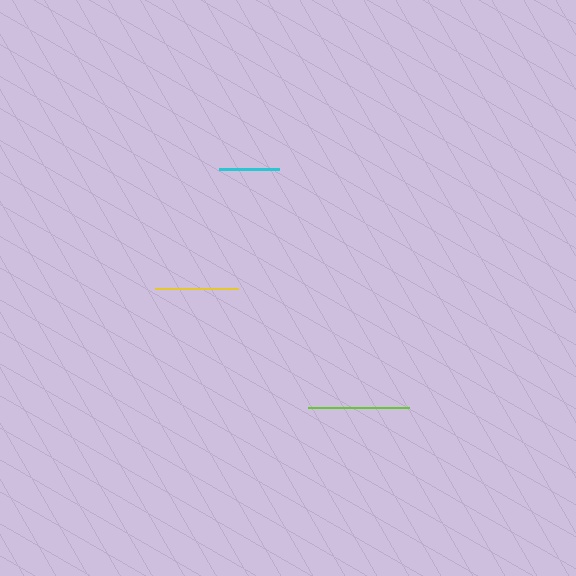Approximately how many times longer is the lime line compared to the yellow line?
The lime line is approximately 1.2 times the length of the yellow line.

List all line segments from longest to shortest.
From longest to shortest: lime, yellow, cyan.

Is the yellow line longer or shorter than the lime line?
The lime line is longer than the yellow line.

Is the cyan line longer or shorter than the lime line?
The lime line is longer than the cyan line.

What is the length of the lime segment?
The lime segment is approximately 101 pixels long.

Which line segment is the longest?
The lime line is the longest at approximately 101 pixels.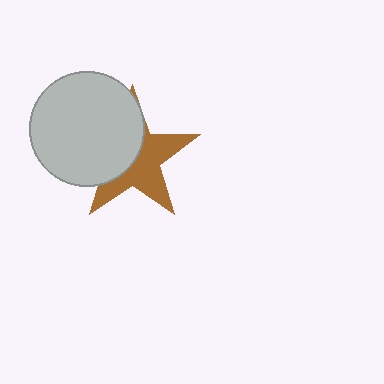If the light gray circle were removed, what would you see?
You would see the complete brown star.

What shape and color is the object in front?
The object in front is a light gray circle.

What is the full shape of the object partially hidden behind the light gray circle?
The partially hidden object is a brown star.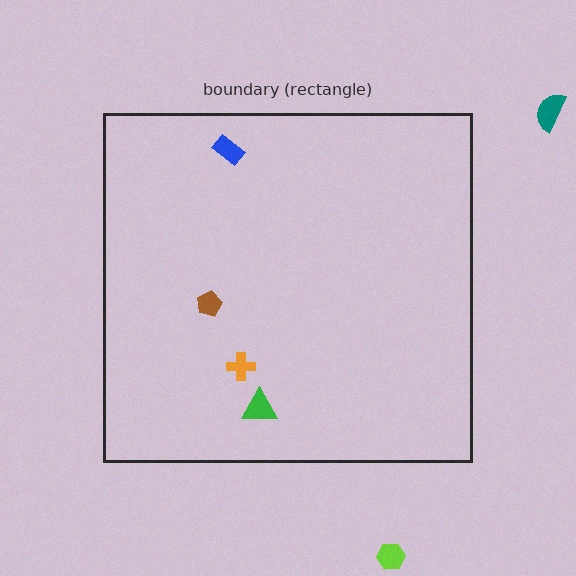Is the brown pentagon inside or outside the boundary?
Inside.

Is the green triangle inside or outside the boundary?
Inside.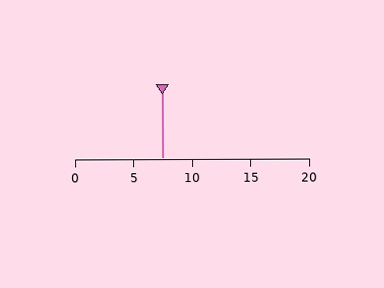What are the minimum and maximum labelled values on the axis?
The axis runs from 0 to 20.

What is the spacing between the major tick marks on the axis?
The major ticks are spaced 5 apart.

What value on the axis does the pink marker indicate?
The marker indicates approximately 7.5.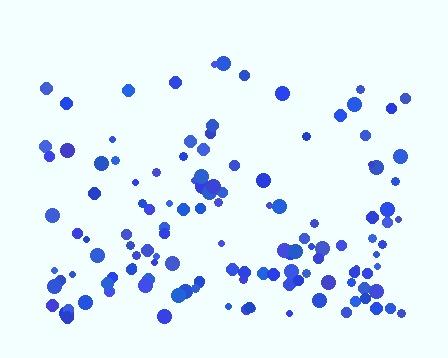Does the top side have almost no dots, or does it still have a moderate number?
Still a moderate number, just noticeably fewer than the bottom.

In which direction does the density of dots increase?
From top to bottom, with the bottom side densest.